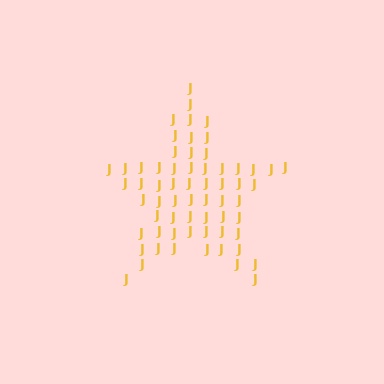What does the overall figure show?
The overall figure shows a star.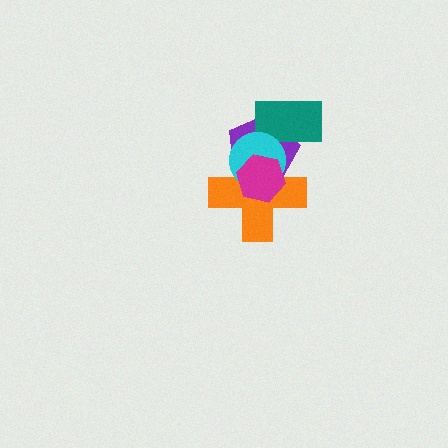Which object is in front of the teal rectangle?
The cyan circle is in front of the teal rectangle.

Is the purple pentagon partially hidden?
Yes, it is partially covered by another shape.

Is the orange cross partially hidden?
Yes, it is partially covered by another shape.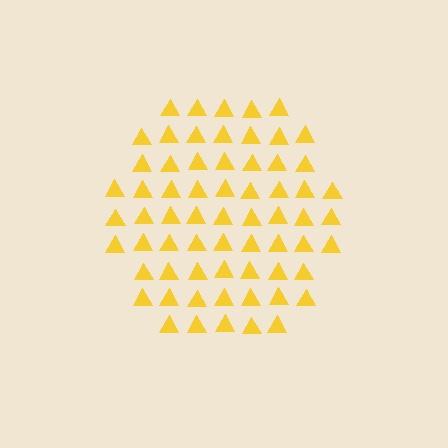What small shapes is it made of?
It is made of small triangles.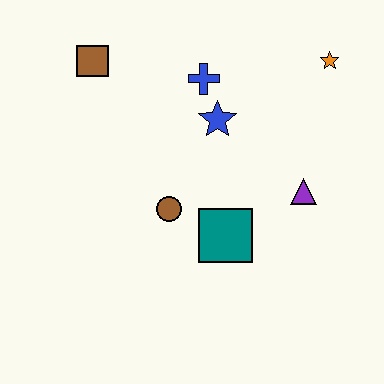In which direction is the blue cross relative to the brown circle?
The blue cross is above the brown circle.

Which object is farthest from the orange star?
The brown square is farthest from the orange star.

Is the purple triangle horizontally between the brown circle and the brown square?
No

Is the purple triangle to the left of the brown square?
No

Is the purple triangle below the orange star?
Yes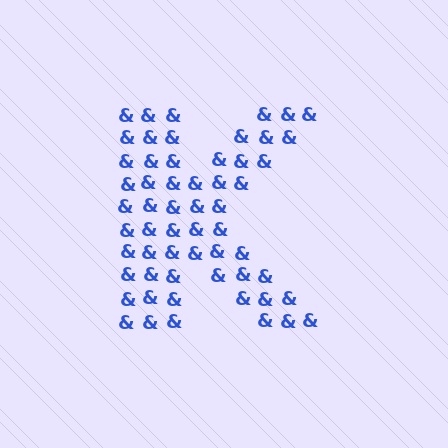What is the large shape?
The large shape is the letter K.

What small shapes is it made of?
It is made of small ampersands.